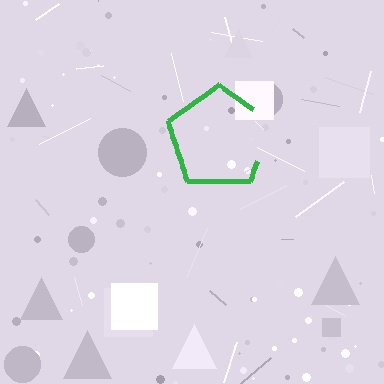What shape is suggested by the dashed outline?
The dashed outline suggests a pentagon.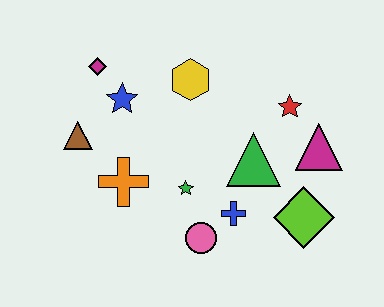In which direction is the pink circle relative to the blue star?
The pink circle is below the blue star.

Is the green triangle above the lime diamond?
Yes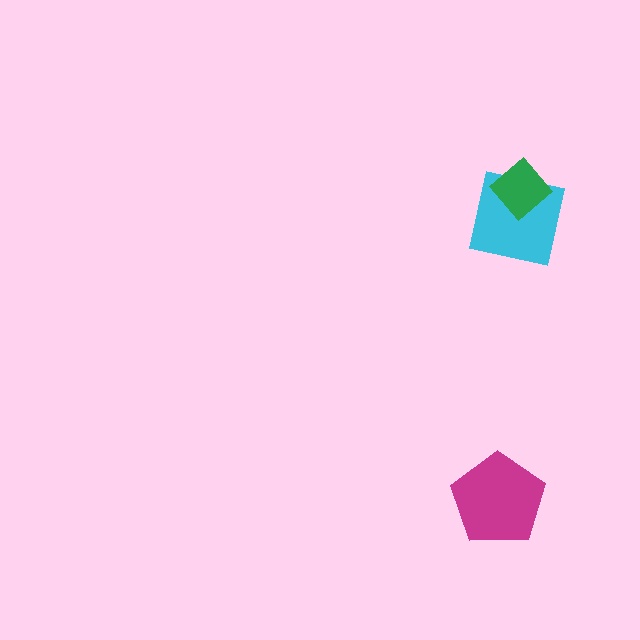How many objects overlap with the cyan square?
1 object overlaps with the cyan square.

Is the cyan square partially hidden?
Yes, it is partially covered by another shape.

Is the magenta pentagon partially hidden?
No, no other shape covers it.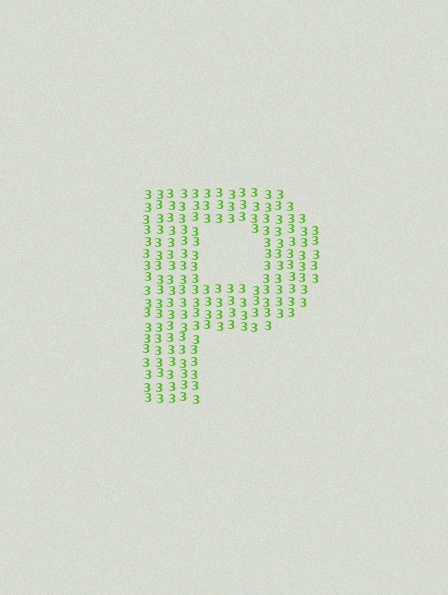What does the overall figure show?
The overall figure shows the letter P.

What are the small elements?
The small elements are digit 3's.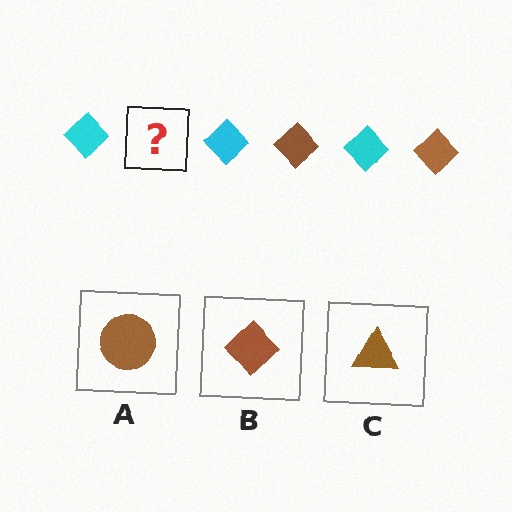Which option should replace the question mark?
Option B.